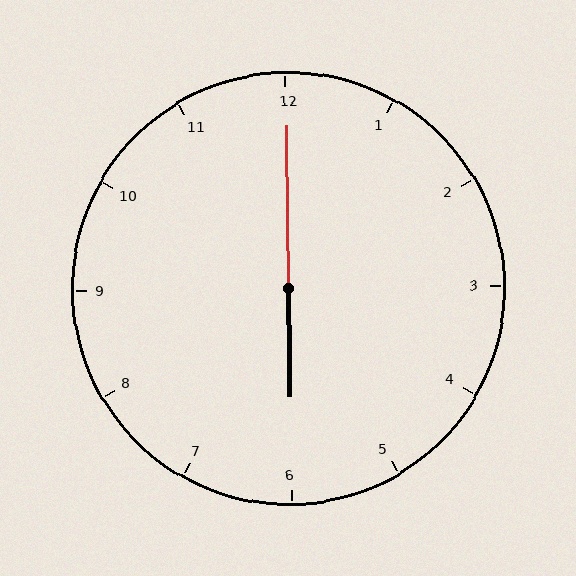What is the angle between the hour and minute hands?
Approximately 180 degrees.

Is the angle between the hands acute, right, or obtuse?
It is obtuse.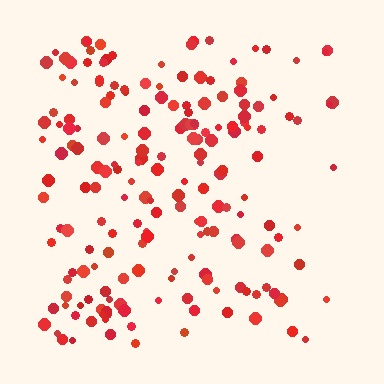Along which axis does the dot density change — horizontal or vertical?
Horizontal.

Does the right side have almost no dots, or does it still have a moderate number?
Still a moderate number, just noticeably fewer than the left.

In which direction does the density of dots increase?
From right to left, with the left side densest.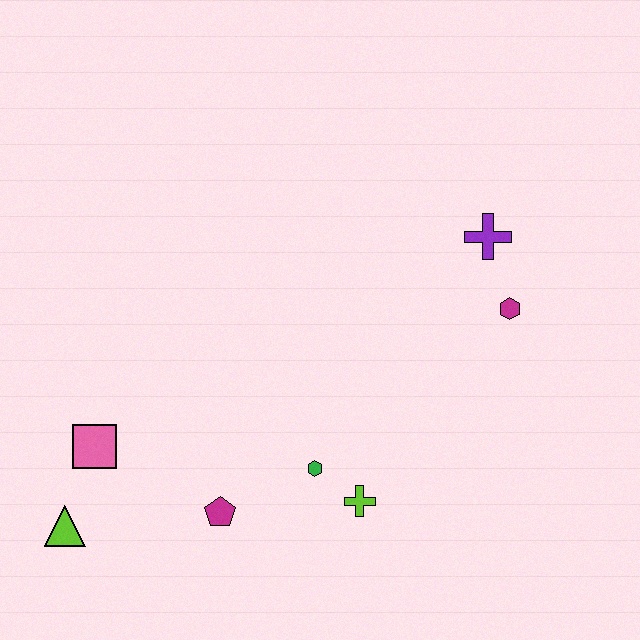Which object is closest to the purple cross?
The magenta hexagon is closest to the purple cross.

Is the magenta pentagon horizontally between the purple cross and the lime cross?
No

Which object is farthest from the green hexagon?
The purple cross is farthest from the green hexagon.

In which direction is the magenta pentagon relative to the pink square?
The magenta pentagon is to the right of the pink square.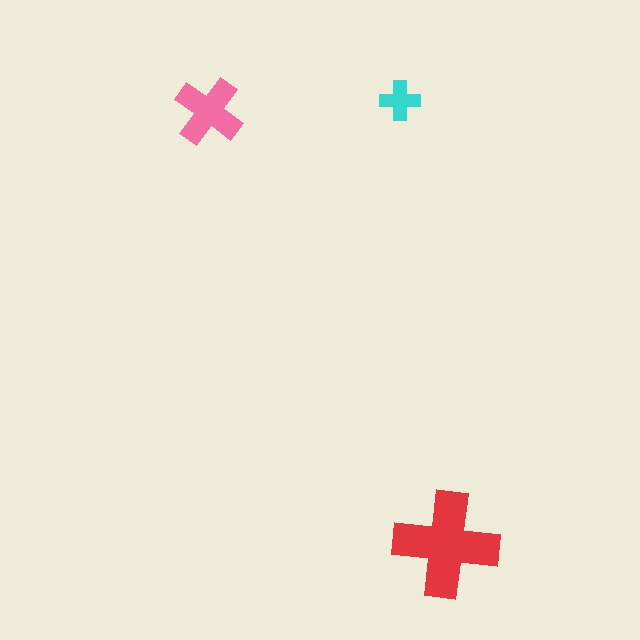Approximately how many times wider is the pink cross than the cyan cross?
About 1.5 times wider.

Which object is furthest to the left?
The pink cross is leftmost.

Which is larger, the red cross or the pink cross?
The red one.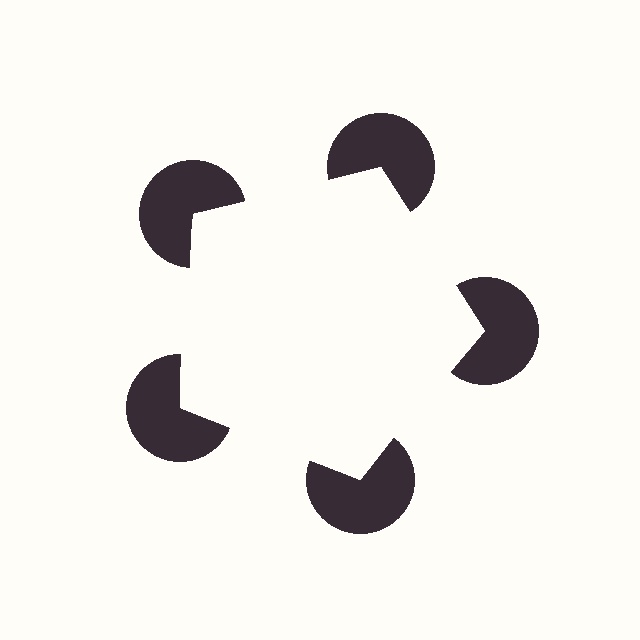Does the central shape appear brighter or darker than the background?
It typically appears slightly brighter than the background, even though no actual brightness change is drawn.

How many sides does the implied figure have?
5 sides.